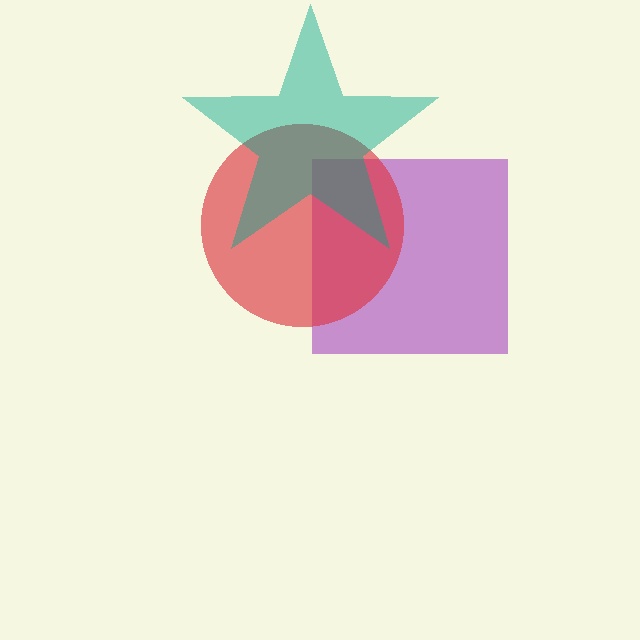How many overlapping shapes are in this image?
There are 3 overlapping shapes in the image.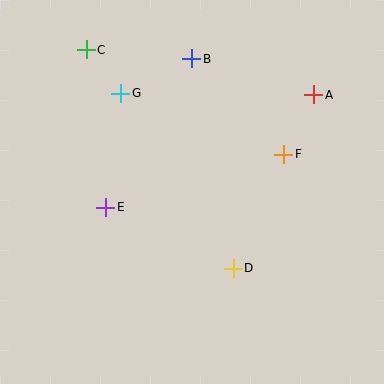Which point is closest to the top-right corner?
Point A is closest to the top-right corner.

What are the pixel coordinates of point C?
Point C is at (86, 50).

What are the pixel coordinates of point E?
Point E is at (106, 207).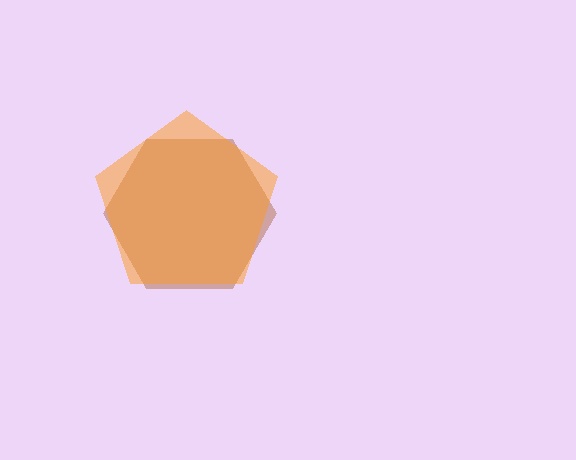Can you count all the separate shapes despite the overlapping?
Yes, there are 2 separate shapes.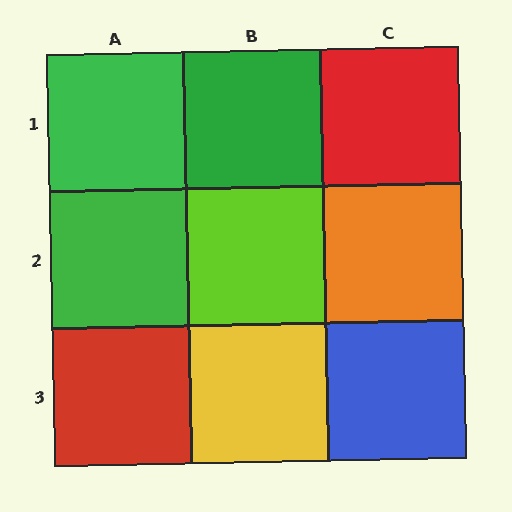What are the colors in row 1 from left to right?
Green, green, red.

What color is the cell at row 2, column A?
Green.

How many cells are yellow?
1 cell is yellow.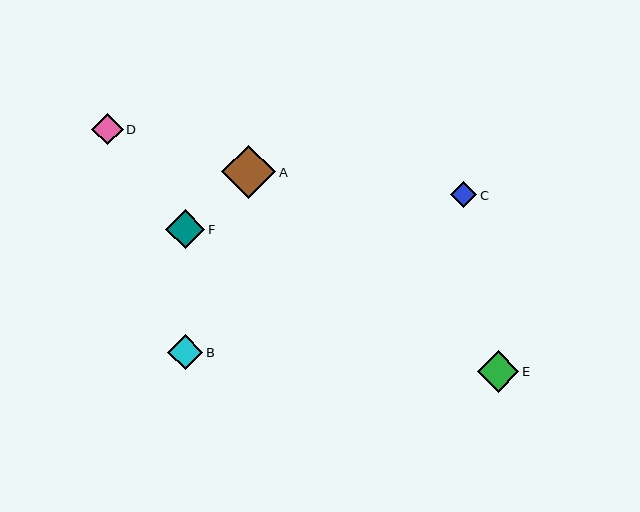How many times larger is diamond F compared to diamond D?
Diamond F is approximately 1.2 times the size of diamond D.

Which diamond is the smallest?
Diamond C is the smallest with a size of approximately 26 pixels.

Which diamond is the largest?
Diamond A is the largest with a size of approximately 54 pixels.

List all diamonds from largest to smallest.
From largest to smallest: A, E, F, B, D, C.